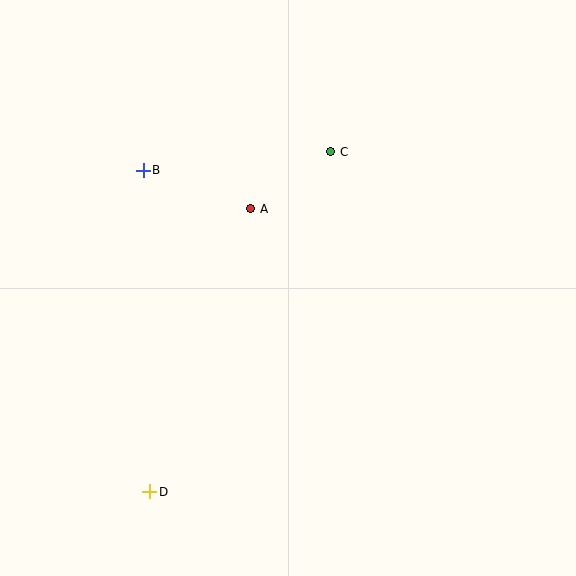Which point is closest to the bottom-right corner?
Point D is closest to the bottom-right corner.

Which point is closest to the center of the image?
Point A at (251, 209) is closest to the center.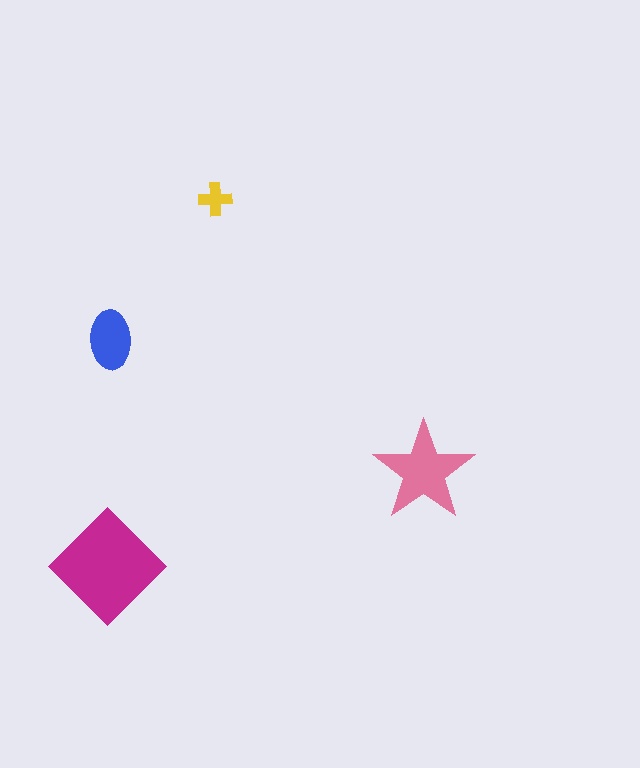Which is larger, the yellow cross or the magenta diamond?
The magenta diamond.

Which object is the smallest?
The yellow cross.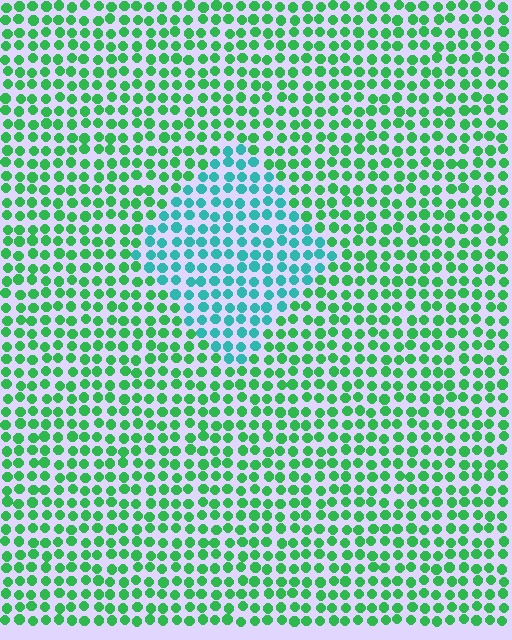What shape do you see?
I see a diamond.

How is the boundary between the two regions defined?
The boundary is defined purely by a slight shift in hue (about 43 degrees). Spacing, size, and orientation are identical on both sides.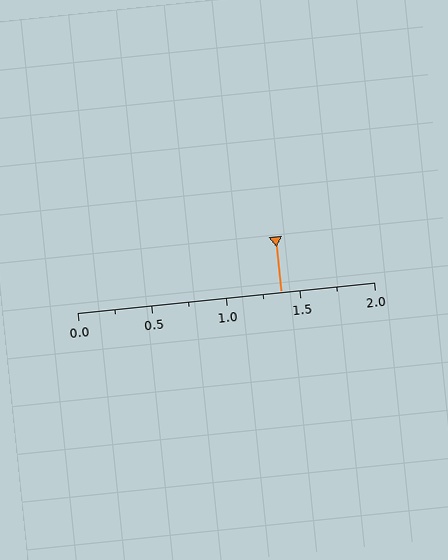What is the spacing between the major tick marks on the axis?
The major ticks are spaced 0.5 apart.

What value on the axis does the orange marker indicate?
The marker indicates approximately 1.38.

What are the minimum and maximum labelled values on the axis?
The axis runs from 0.0 to 2.0.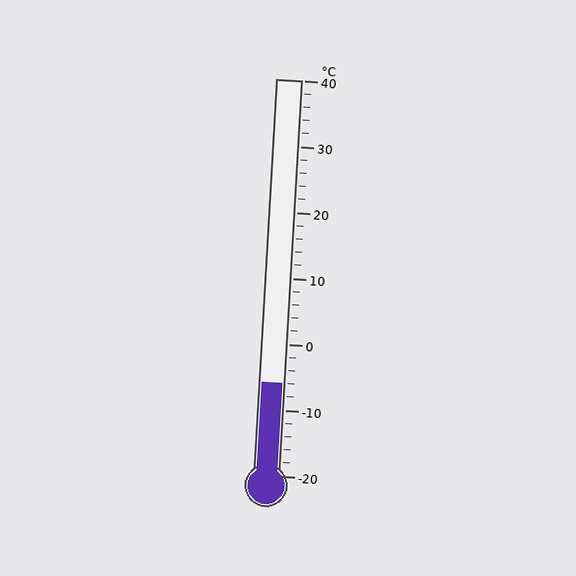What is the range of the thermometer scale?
The thermometer scale ranges from -20°C to 40°C.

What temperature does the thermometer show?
The thermometer shows approximately -6°C.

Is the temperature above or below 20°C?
The temperature is below 20°C.